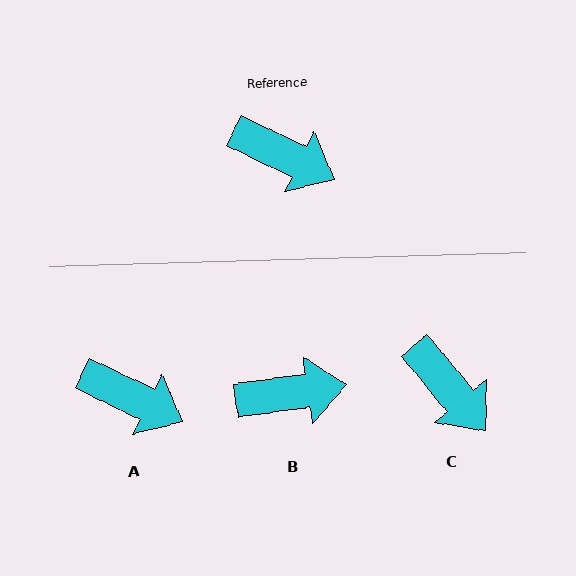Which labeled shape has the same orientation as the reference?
A.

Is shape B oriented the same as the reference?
No, it is off by about 34 degrees.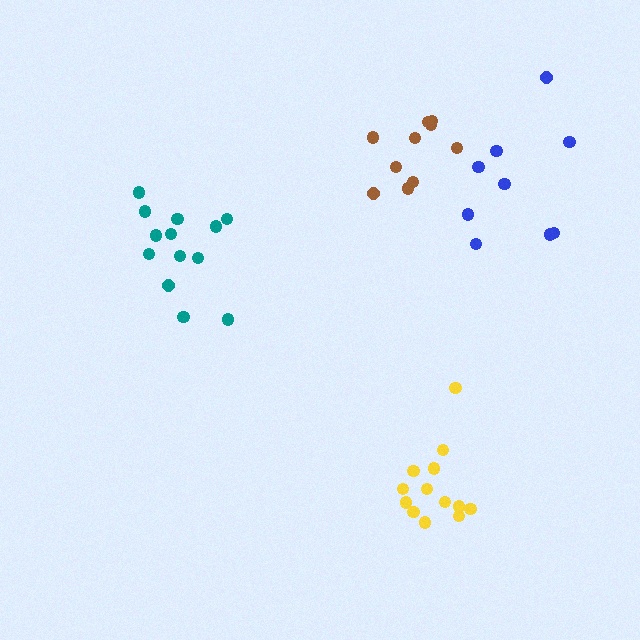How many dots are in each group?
Group 1: 10 dots, Group 2: 13 dots, Group 3: 13 dots, Group 4: 9 dots (45 total).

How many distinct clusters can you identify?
There are 4 distinct clusters.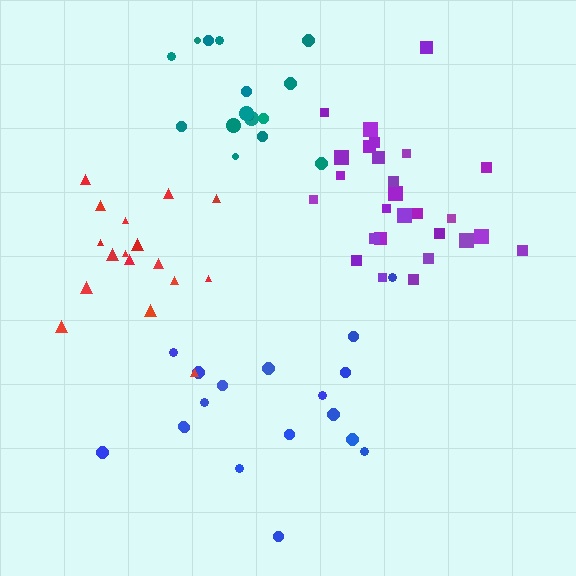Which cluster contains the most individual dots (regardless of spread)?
Purple (27).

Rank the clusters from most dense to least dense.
purple, red, teal, blue.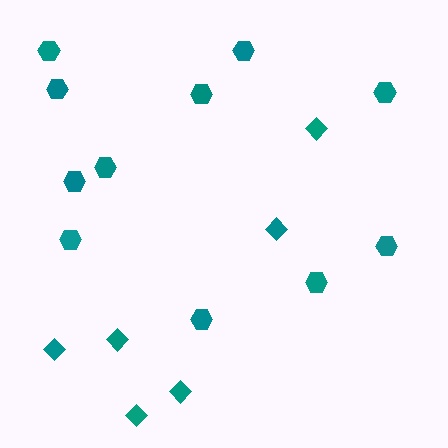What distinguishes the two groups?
There are 2 groups: one group of diamonds (6) and one group of hexagons (11).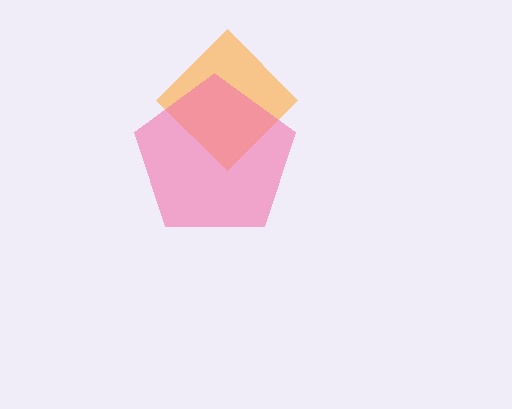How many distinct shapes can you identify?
There are 2 distinct shapes: an orange diamond, a pink pentagon.